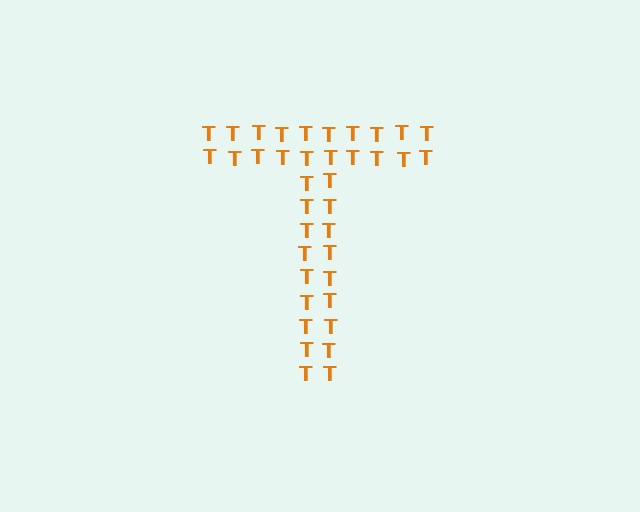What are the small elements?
The small elements are letter T's.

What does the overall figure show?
The overall figure shows the letter T.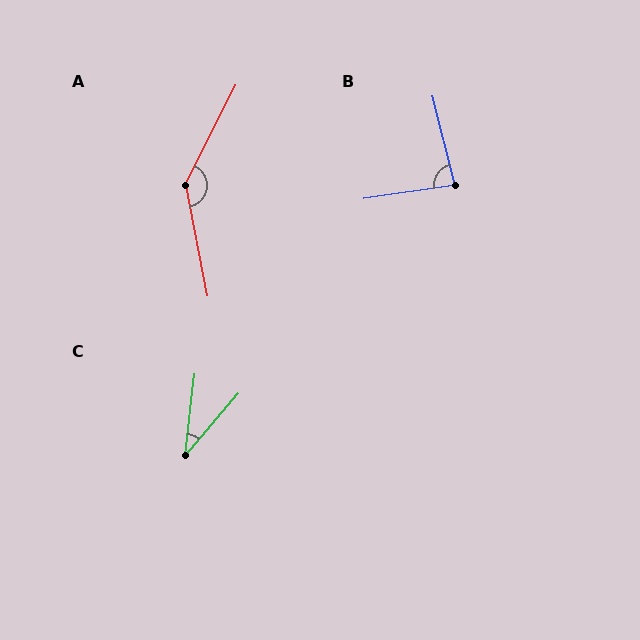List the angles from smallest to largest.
C (34°), B (84°), A (143°).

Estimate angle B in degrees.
Approximately 84 degrees.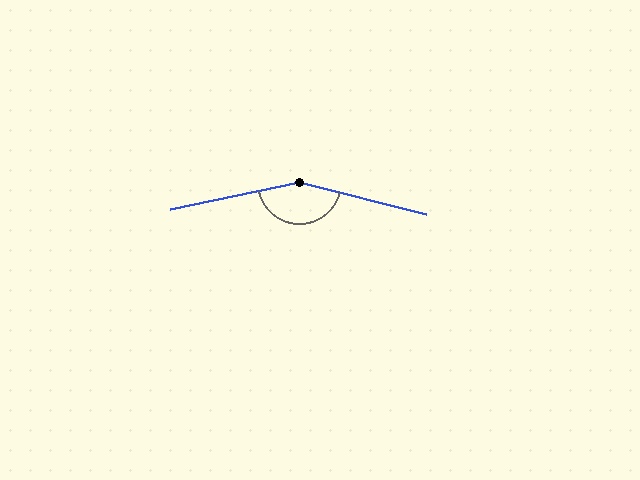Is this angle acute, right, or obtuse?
It is obtuse.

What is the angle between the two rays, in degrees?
Approximately 154 degrees.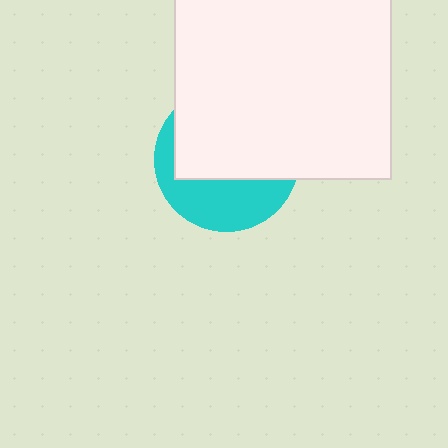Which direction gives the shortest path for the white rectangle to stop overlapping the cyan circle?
Moving up gives the shortest separation.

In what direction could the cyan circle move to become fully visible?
The cyan circle could move down. That would shift it out from behind the white rectangle entirely.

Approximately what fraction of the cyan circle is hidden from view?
Roughly 61% of the cyan circle is hidden behind the white rectangle.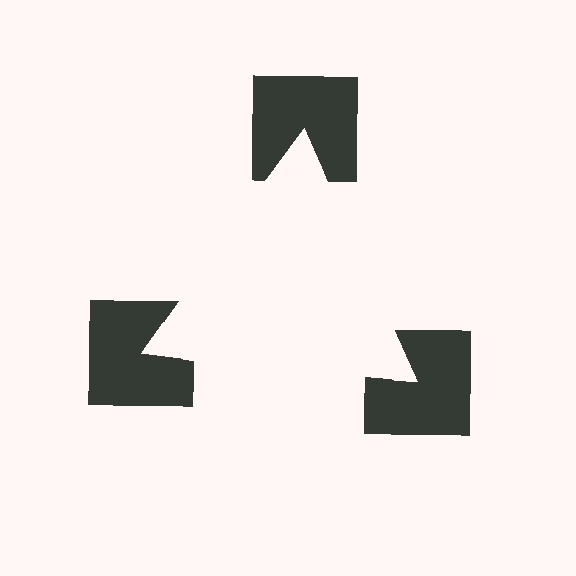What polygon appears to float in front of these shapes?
An illusory triangle — its edges are inferred from the aligned wedge cuts in the notched squares, not physically drawn.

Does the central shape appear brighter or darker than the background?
It typically appears slightly brighter than the background, even though no actual brightness change is drawn.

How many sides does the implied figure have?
3 sides.